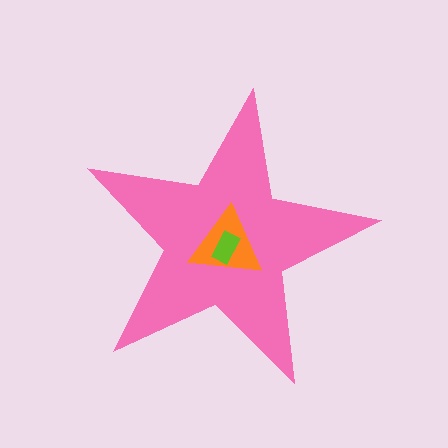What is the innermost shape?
The lime rectangle.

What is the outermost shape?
The pink star.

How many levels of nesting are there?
3.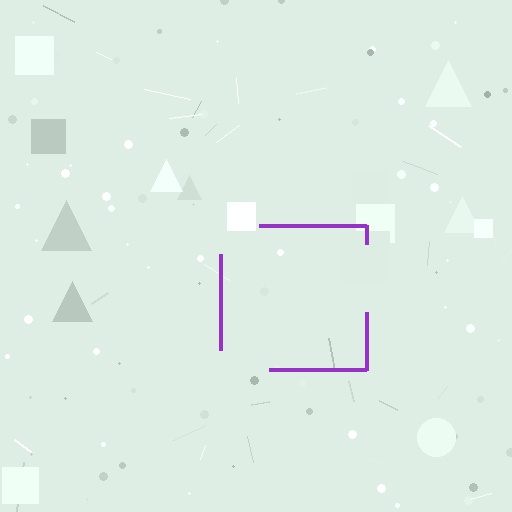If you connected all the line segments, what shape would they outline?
They would outline a square.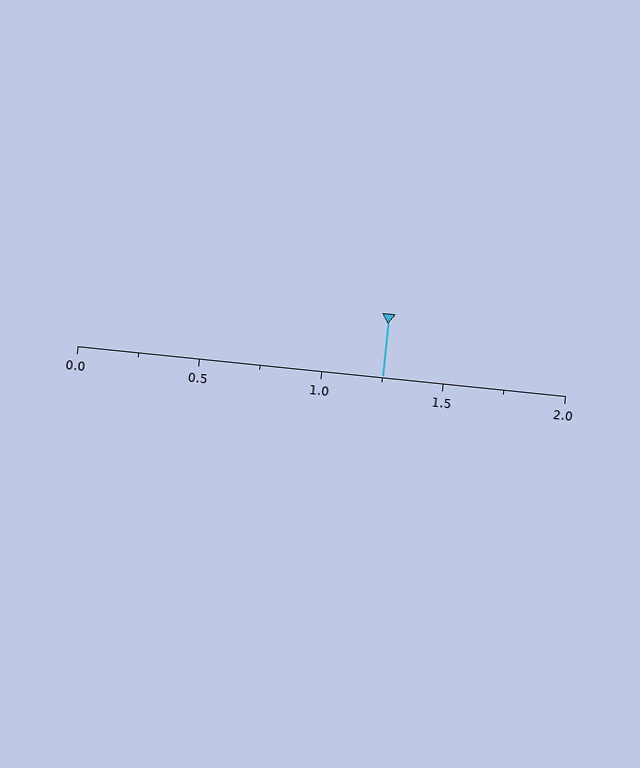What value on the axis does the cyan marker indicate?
The marker indicates approximately 1.25.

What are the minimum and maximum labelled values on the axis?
The axis runs from 0.0 to 2.0.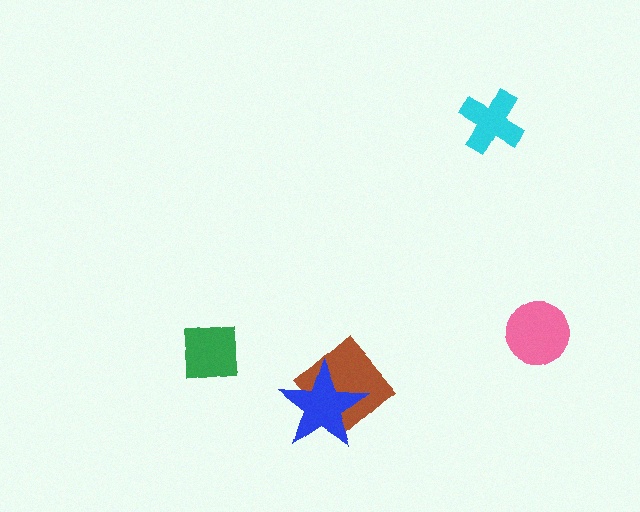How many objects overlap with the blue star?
1 object overlaps with the blue star.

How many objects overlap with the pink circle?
0 objects overlap with the pink circle.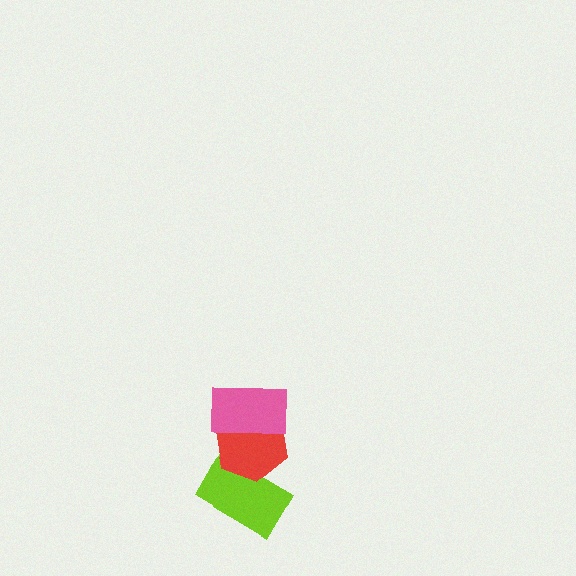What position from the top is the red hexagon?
The red hexagon is 2nd from the top.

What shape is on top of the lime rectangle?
The red hexagon is on top of the lime rectangle.